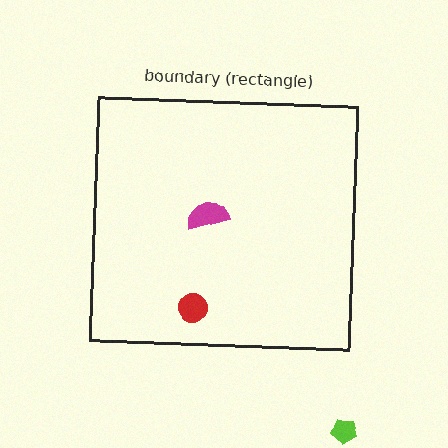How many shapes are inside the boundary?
2 inside, 1 outside.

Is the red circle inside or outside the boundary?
Inside.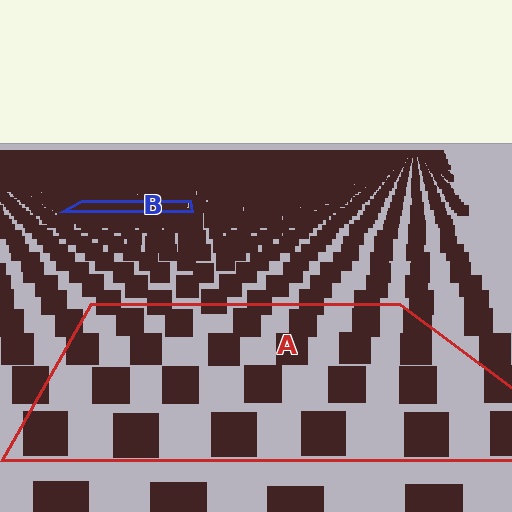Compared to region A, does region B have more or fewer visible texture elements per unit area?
Region B has more texture elements per unit area — they are packed more densely because it is farther away.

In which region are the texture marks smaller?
The texture marks are smaller in region B, because it is farther away.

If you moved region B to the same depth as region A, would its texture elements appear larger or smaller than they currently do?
They would appear larger. At a closer depth, the same texture elements are projected at a bigger on-screen size.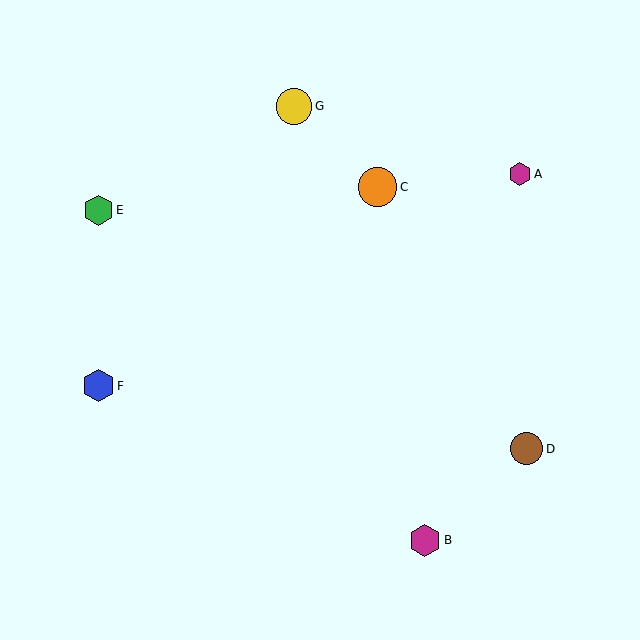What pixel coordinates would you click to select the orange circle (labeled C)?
Click at (377, 187) to select the orange circle C.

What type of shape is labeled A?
Shape A is a magenta hexagon.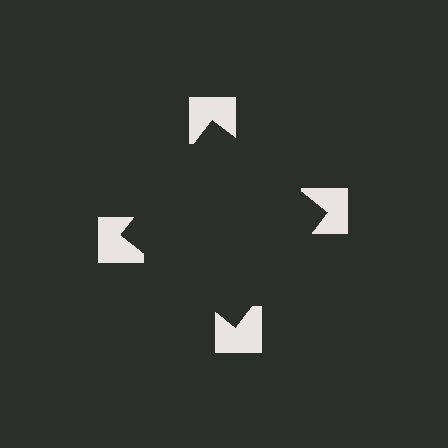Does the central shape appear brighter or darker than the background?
It typically appears slightly darker than the background, even though no actual brightness change is drawn.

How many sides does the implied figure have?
4 sides.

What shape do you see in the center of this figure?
An illusory square — its edges are inferred from the aligned wedge cuts in the notched squares, not physically drawn.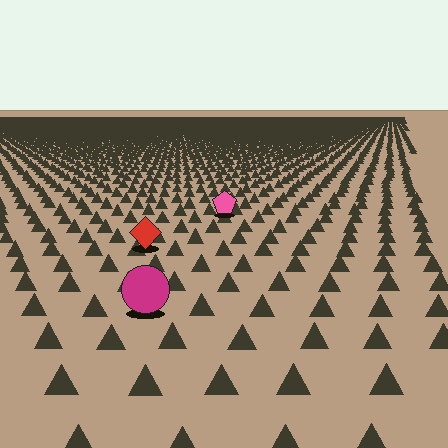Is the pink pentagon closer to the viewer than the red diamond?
No. The red diamond is closer — you can tell from the texture gradient: the ground texture is coarser near it.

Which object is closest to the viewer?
The magenta circle is closest. The texture marks near it are larger and more spread out.